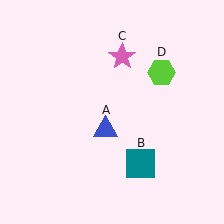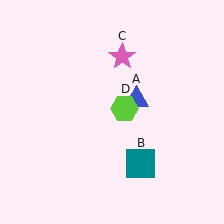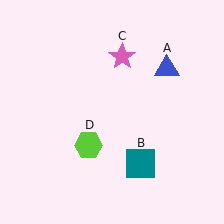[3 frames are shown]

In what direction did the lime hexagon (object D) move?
The lime hexagon (object D) moved down and to the left.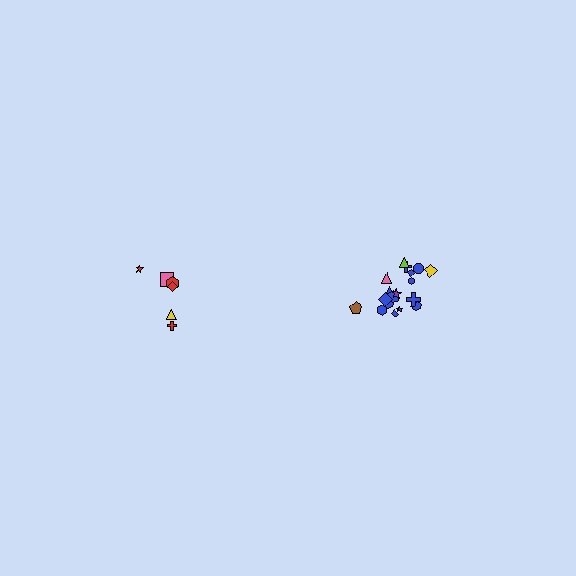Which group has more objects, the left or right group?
The right group.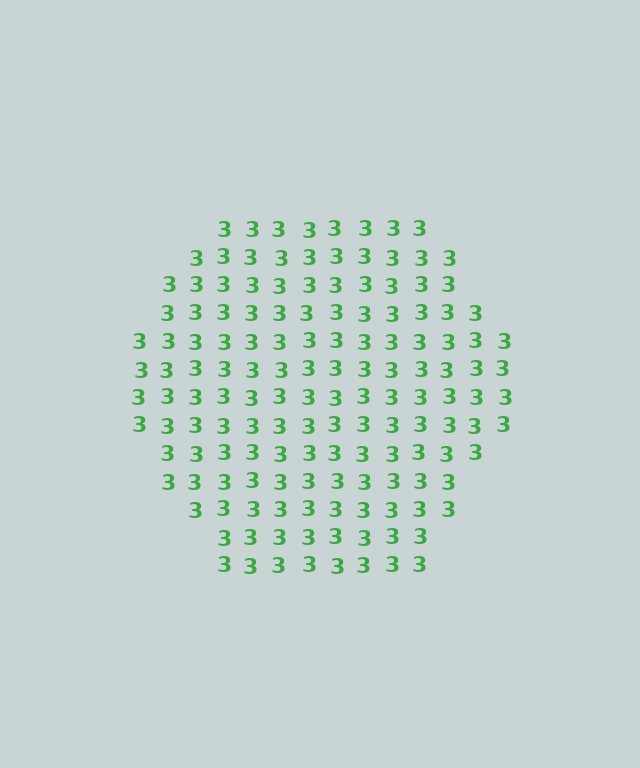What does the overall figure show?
The overall figure shows a hexagon.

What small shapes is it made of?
It is made of small digit 3's.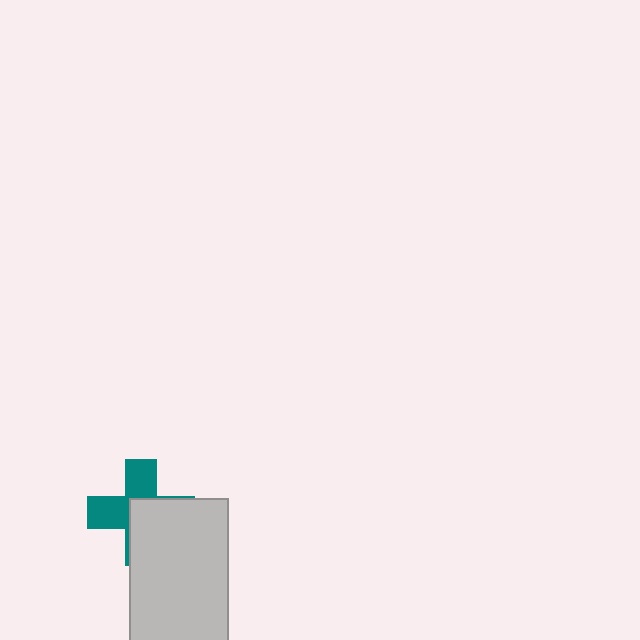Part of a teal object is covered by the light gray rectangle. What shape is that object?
It is a cross.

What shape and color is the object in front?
The object in front is a light gray rectangle.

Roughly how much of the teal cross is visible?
About half of it is visible (roughly 48%).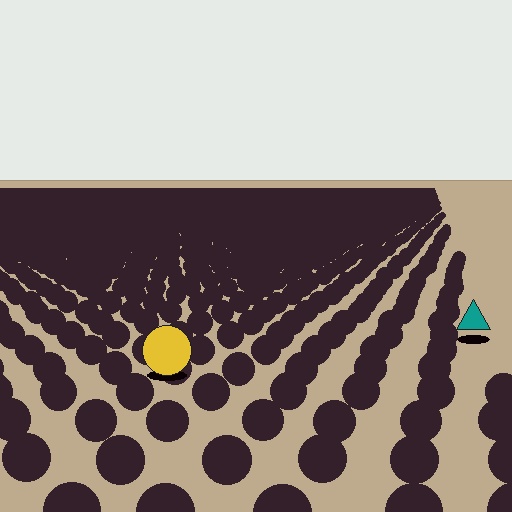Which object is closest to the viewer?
The yellow circle is closest. The texture marks near it are larger and more spread out.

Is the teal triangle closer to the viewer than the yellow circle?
No. The yellow circle is closer — you can tell from the texture gradient: the ground texture is coarser near it.